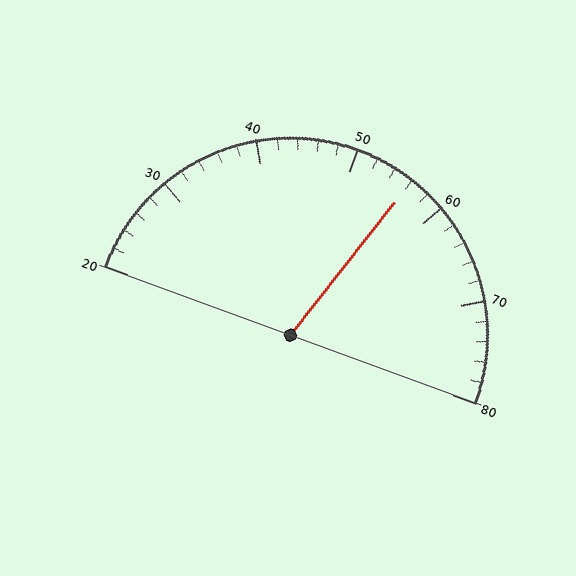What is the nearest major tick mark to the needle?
The nearest major tick mark is 60.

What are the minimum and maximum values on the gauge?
The gauge ranges from 20 to 80.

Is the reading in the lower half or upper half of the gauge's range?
The reading is in the upper half of the range (20 to 80).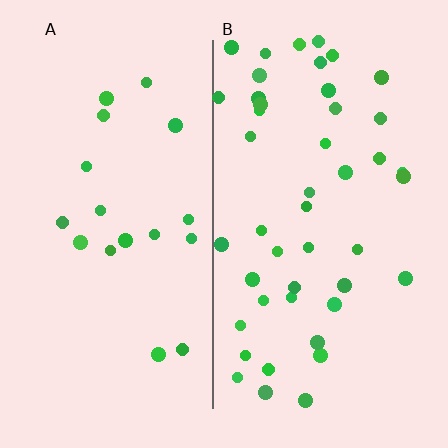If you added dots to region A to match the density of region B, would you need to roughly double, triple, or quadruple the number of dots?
Approximately triple.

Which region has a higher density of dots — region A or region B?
B (the right).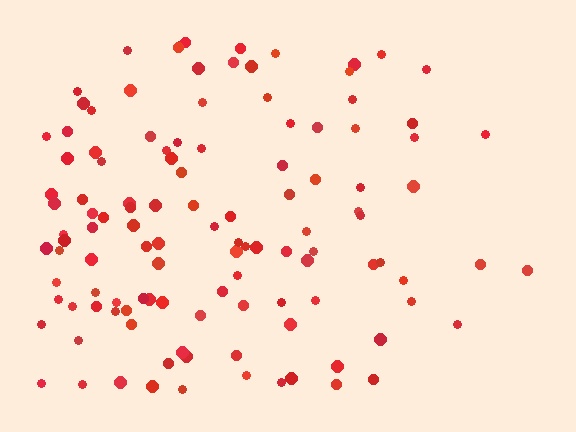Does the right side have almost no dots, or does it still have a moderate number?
Still a moderate number, just noticeably fewer than the left.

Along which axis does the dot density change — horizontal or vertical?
Horizontal.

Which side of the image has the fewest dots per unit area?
The right.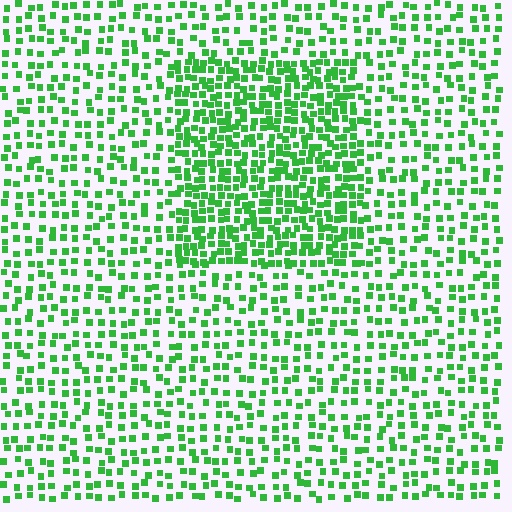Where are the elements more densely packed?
The elements are more densely packed inside the rectangle boundary.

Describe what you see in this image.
The image contains small green elements arranged at two different densities. A rectangle-shaped region is visible where the elements are more densely packed than the surrounding area.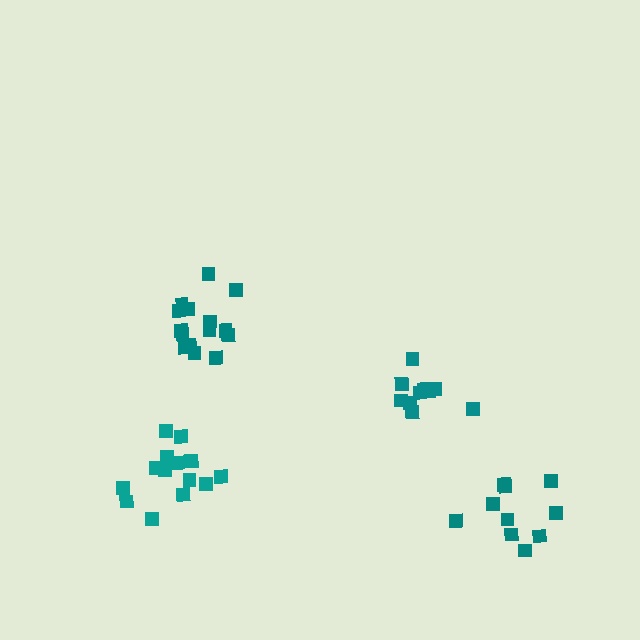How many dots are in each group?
Group 1: 10 dots, Group 2: 14 dots, Group 3: 10 dots, Group 4: 15 dots (49 total).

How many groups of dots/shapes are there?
There are 4 groups.